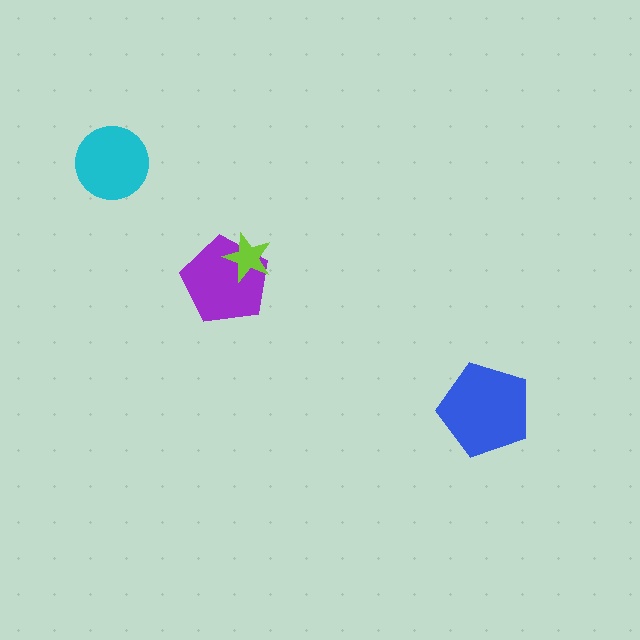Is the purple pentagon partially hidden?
Yes, it is partially covered by another shape.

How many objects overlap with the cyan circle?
0 objects overlap with the cyan circle.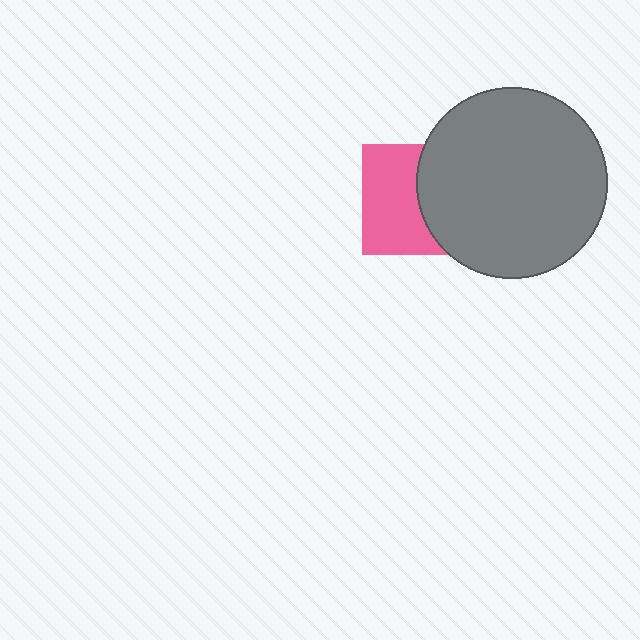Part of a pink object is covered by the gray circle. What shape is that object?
It is a square.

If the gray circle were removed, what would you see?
You would see the complete pink square.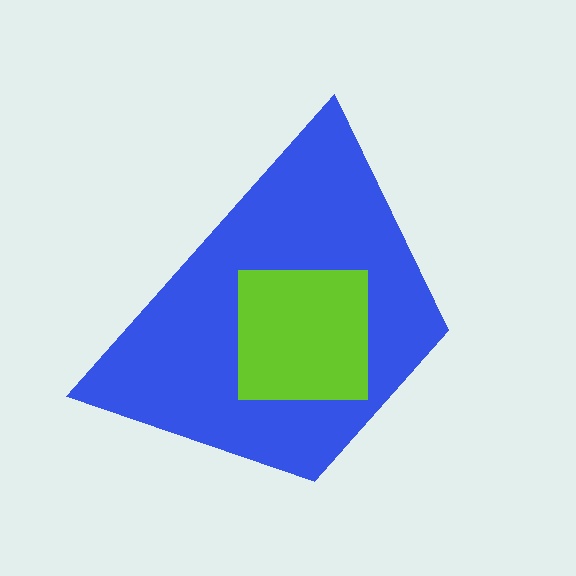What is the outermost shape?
The blue trapezoid.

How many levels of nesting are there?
2.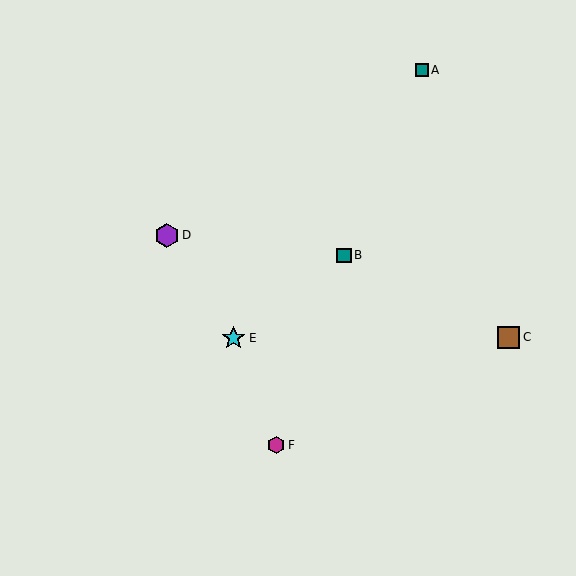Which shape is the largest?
The purple hexagon (labeled D) is the largest.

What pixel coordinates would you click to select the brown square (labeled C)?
Click at (509, 337) to select the brown square C.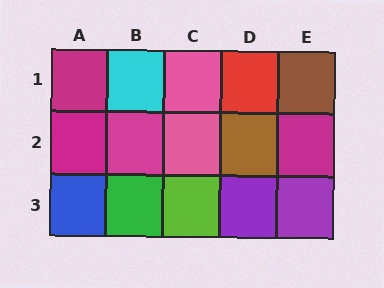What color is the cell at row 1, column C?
Pink.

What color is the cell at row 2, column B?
Magenta.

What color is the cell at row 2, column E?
Magenta.